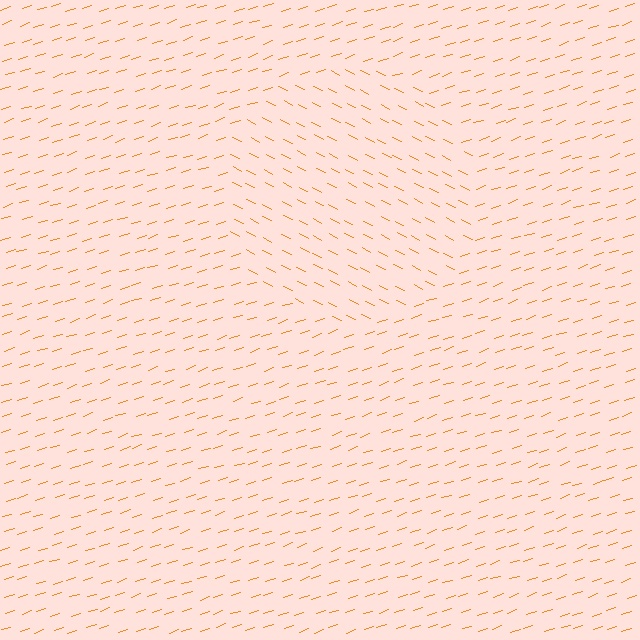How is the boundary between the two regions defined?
The boundary is defined purely by a change in line orientation (approximately 45 degrees difference). All lines are the same color and thickness.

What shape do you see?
I see a circle.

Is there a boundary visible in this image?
Yes, there is a texture boundary formed by a change in line orientation.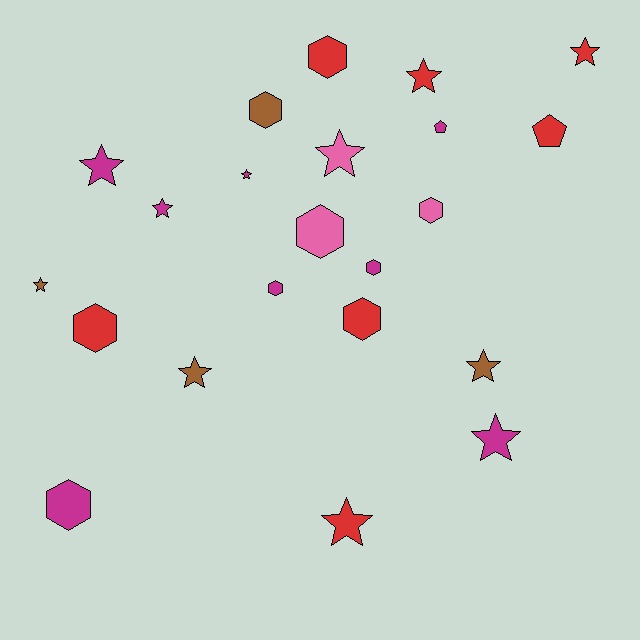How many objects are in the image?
There are 22 objects.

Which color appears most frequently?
Magenta, with 8 objects.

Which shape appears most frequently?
Star, with 11 objects.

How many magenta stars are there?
There are 4 magenta stars.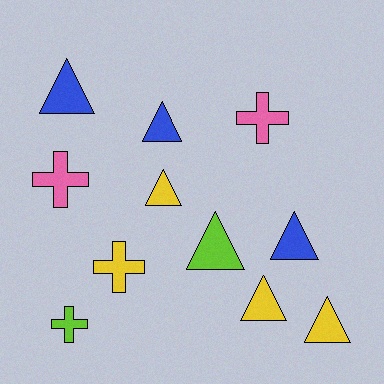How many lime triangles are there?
There is 1 lime triangle.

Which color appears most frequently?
Yellow, with 4 objects.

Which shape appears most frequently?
Triangle, with 7 objects.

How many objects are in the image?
There are 11 objects.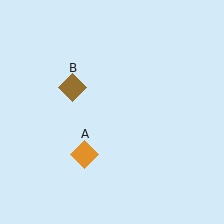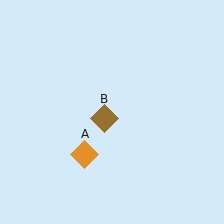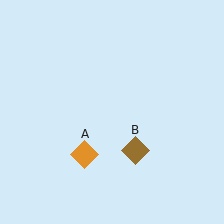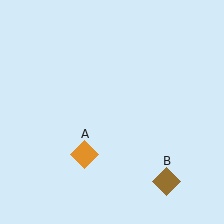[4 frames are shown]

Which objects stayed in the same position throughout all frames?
Orange diamond (object A) remained stationary.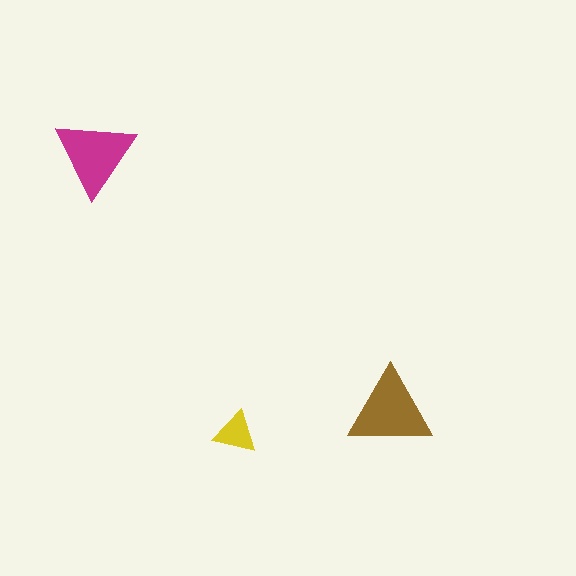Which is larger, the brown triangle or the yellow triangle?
The brown one.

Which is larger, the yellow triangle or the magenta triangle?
The magenta one.